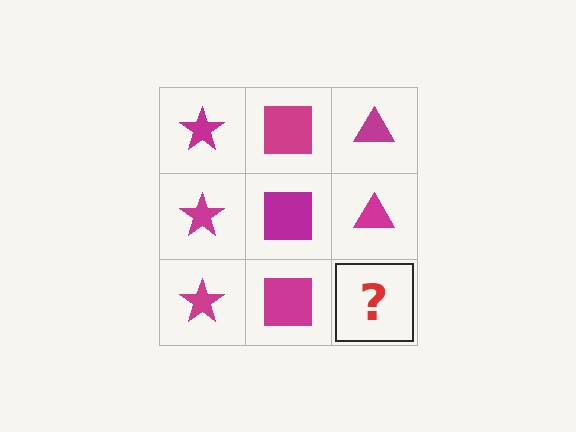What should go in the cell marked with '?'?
The missing cell should contain a magenta triangle.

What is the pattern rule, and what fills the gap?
The rule is that each column has a consistent shape. The gap should be filled with a magenta triangle.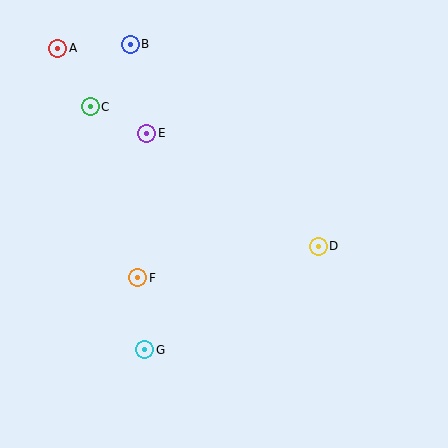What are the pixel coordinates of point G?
Point G is at (145, 350).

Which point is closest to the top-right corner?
Point D is closest to the top-right corner.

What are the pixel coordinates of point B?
Point B is at (130, 44).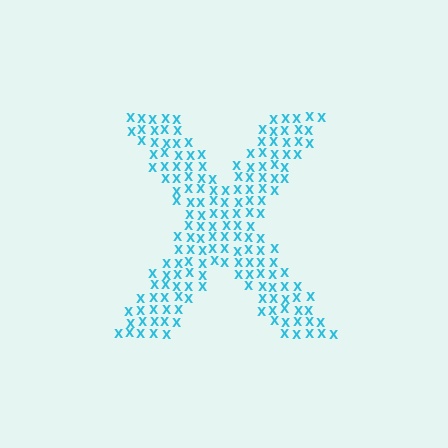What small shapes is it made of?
It is made of small letter X's.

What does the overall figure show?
The overall figure shows the letter X.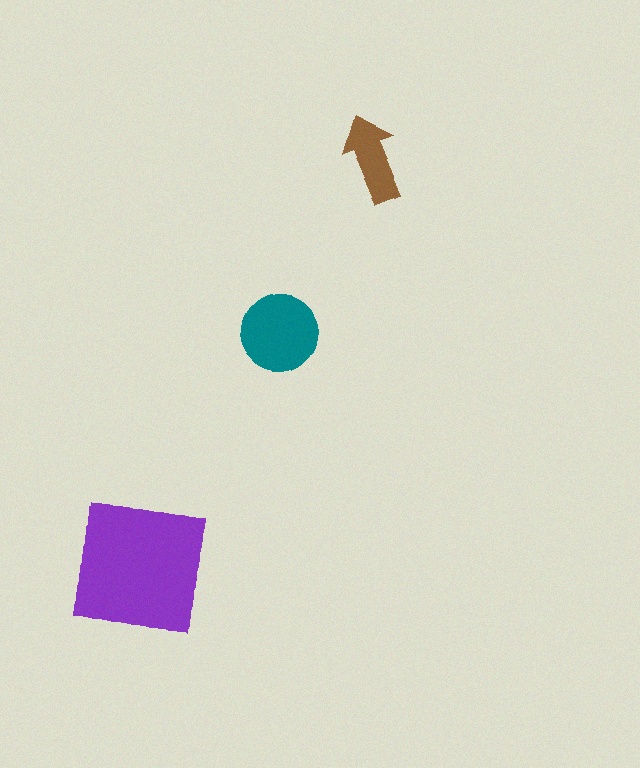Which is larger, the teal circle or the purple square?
The purple square.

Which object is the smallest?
The brown arrow.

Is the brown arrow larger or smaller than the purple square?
Smaller.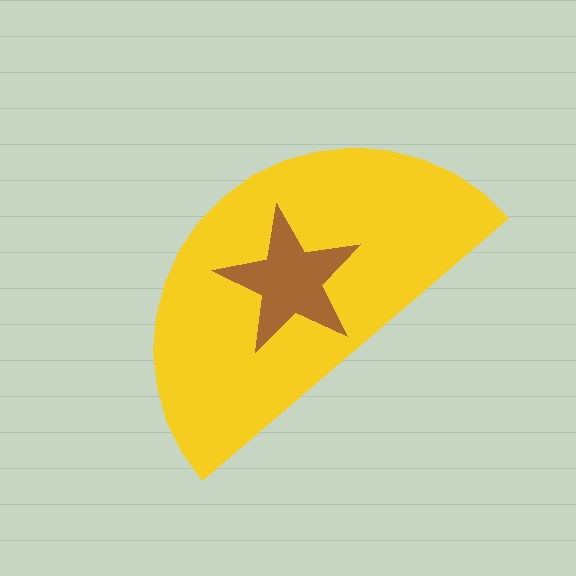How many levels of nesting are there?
2.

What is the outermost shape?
The yellow semicircle.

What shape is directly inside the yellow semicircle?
The brown star.